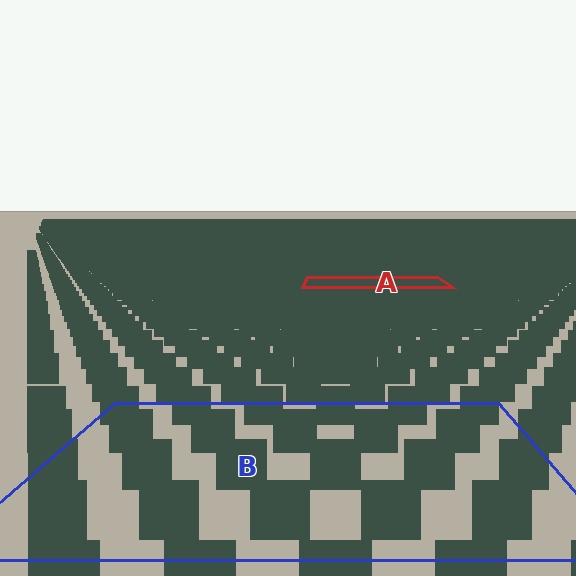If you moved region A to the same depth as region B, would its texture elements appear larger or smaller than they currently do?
They would appear larger. At a closer depth, the same texture elements are projected at a bigger on-screen size.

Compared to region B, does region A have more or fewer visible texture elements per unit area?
Region A has more texture elements per unit area — they are packed more densely because it is farther away.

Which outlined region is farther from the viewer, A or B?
Region A is farther from the viewer — the texture elements inside it appear smaller and more densely packed.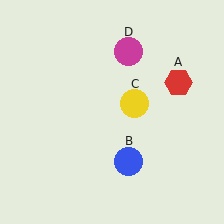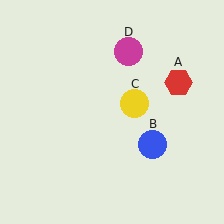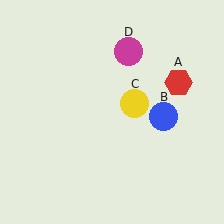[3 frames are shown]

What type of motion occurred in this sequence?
The blue circle (object B) rotated counterclockwise around the center of the scene.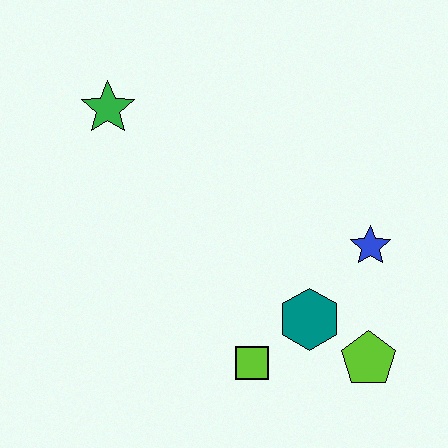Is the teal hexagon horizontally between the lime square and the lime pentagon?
Yes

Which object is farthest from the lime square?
The green star is farthest from the lime square.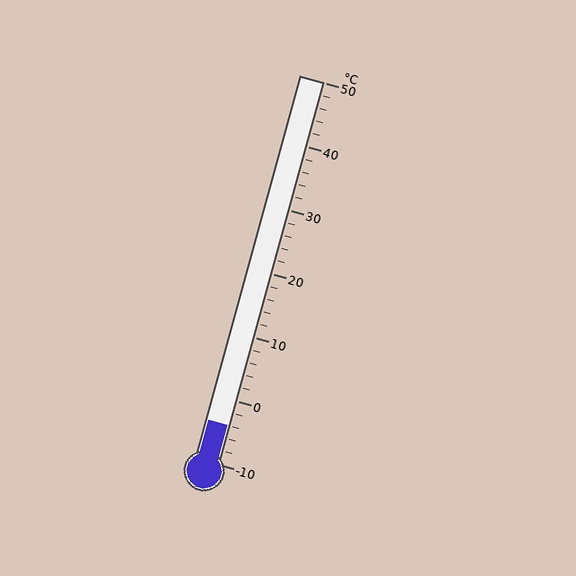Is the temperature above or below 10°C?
The temperature is below 10°C.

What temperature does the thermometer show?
The thermometer shows approximately -4°C.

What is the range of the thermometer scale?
The thermometer scale ranges from -10°C to 50°C.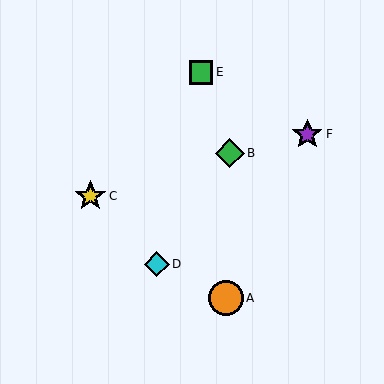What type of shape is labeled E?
Shape E is a green square.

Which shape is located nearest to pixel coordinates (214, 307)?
The orange circle (labeled A) at (226, 298) is nearest to that location.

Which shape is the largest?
The orange circle (labeled A) is the largest.